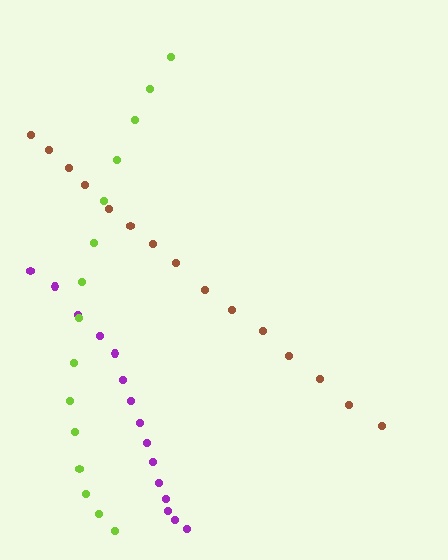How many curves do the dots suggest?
There are 3 distinct paths.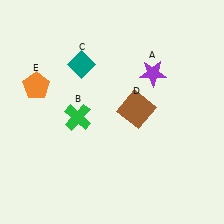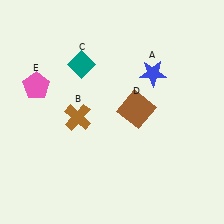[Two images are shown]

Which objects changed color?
A changed from purple to blue. B changed from green to brown. E changed from orange to pink.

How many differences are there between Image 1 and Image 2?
There are 3 differences between the two images.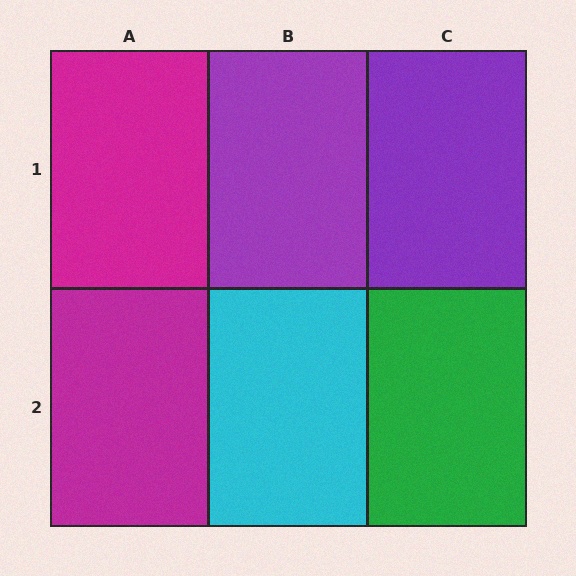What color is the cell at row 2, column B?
Cyan.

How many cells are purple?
2 cells are purple.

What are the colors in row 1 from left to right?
Magenta, purple, purple.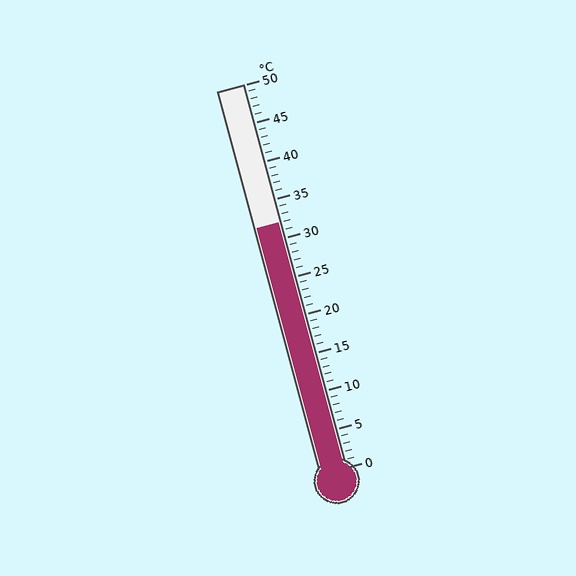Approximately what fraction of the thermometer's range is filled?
The thermometer is filled to approximately 65% of its range.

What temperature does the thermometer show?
The thermometer shows approximately 32°C.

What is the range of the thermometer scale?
The thermometer scale ranges from 0°C to 50°C.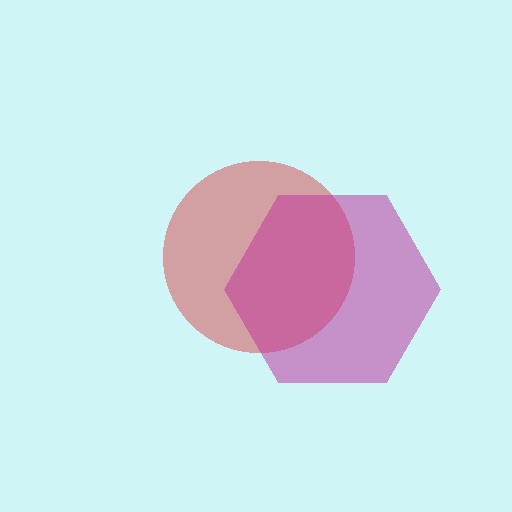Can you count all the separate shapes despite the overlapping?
Yes, there are 2 separate shapes.